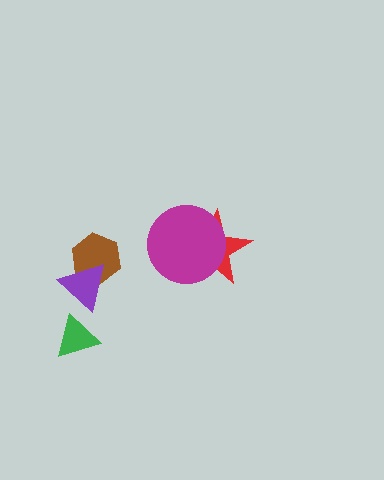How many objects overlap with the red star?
1 object overlaps with the red star.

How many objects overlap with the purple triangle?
1 object overlaps with the purple triangle.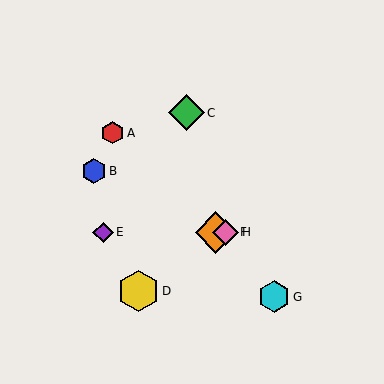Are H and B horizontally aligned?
No, H is at y≈233 and B is at y≈171.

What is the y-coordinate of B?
Object B is at y≈171.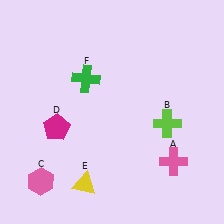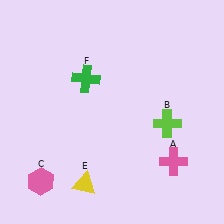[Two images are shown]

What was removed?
The magenta pentagon (D) was removed in Image 2.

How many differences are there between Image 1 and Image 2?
There is 1 difference between the two images.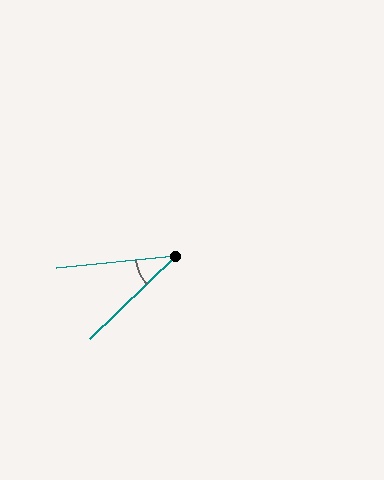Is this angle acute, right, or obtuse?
It is acute.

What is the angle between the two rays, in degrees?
Approximately 38 degrees.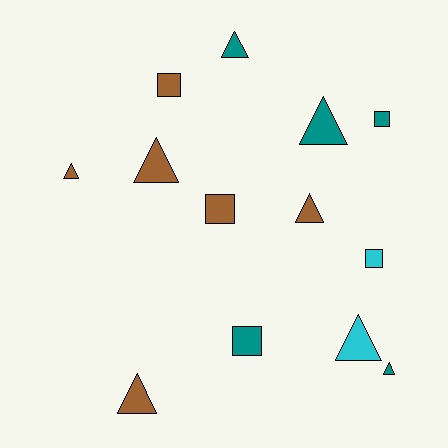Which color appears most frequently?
Brown, with 6 objects.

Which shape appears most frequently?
Triangle, with 8 objects.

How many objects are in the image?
There are 13 objects.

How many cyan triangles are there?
There is 1 cyan triangle.